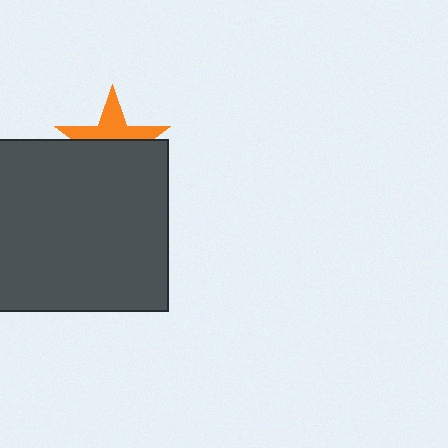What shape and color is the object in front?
The object in front is a dark gray square.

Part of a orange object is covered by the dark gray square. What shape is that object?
It is a star.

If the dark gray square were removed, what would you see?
You would see the complete orange star.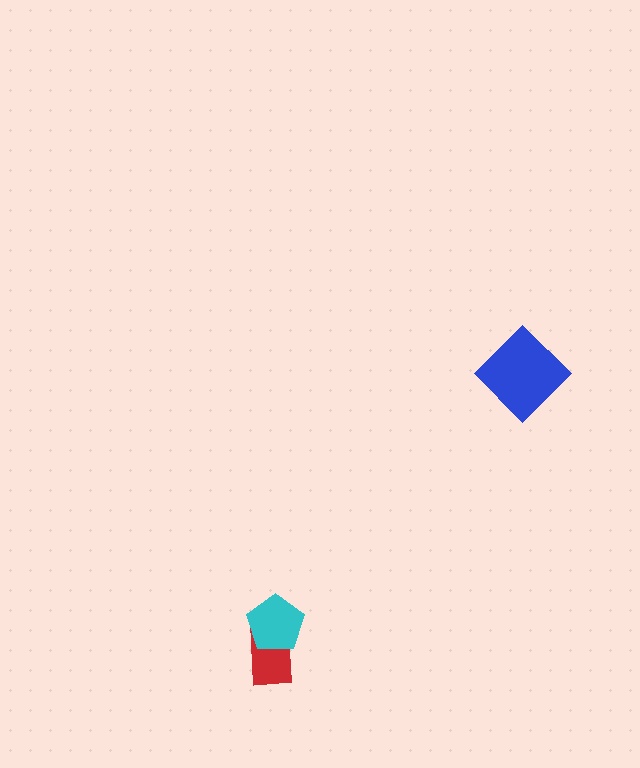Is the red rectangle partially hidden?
Yes, it is partially covered by another shape.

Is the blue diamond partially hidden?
No, no other shape covers it.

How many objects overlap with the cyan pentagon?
1 object overlaps with the cyan pentagon.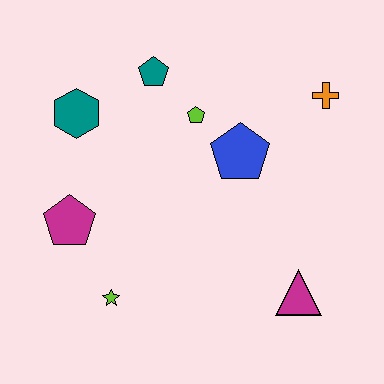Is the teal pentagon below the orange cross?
No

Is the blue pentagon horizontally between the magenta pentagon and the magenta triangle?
Yes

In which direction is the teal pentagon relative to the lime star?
The teal pentagon is above the lime star.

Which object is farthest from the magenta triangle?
The teal hexagon is farthest from the magenta triangle.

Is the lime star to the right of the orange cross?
No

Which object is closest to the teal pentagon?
The lime pentagon is closest to the teal pentagon.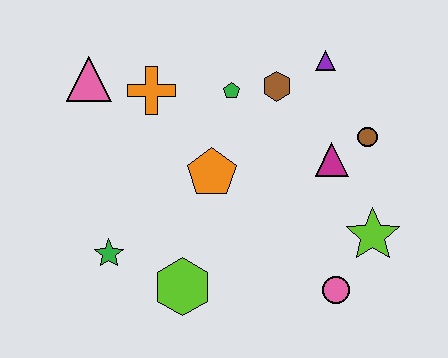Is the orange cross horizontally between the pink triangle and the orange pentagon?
Yes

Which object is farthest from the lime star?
The pink triangle is farthest from the lime star.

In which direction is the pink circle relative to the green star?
The pink circle is to the right of the green star.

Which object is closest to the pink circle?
The lime star is closest to the pink circle.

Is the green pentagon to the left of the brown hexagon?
Yes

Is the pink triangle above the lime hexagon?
Yes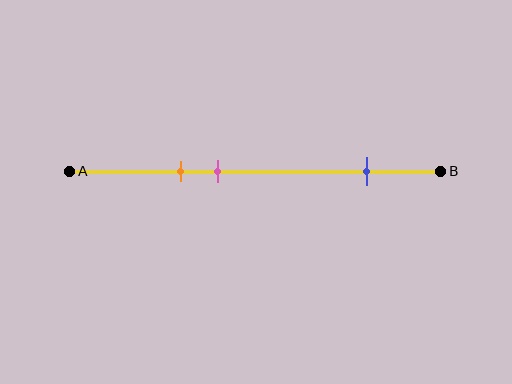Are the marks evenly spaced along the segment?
No, the marks are not evenly spaced.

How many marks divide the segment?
There are 3 marks dividing the segment.